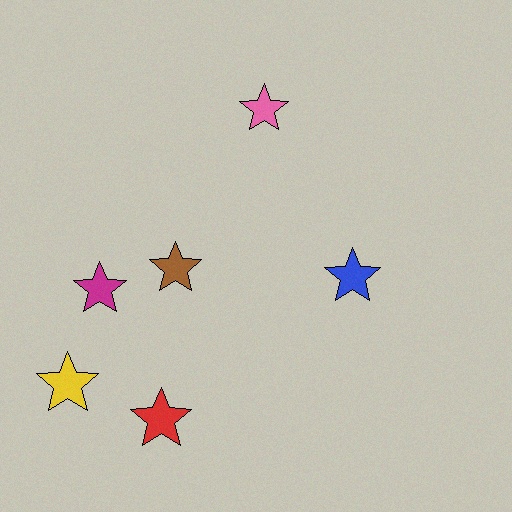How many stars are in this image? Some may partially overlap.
There are 6 stars.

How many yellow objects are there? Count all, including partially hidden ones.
There is 1 yellow object.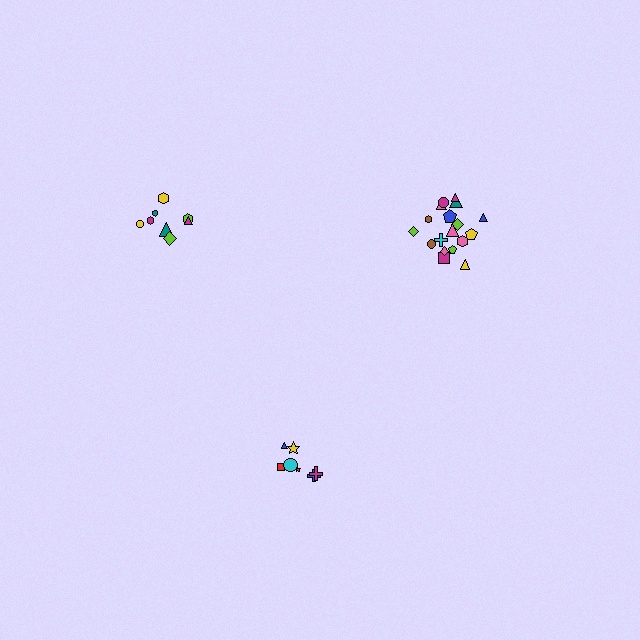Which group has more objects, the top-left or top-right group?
The top-right group.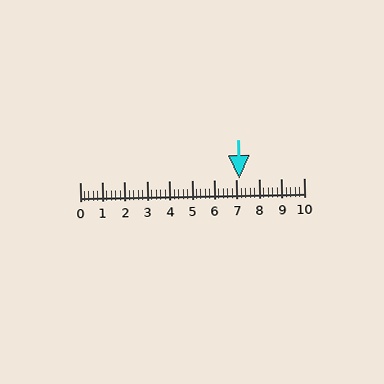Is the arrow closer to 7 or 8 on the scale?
The arrow is closer to 7.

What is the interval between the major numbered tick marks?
The major tick marks are spaced 1 units apart.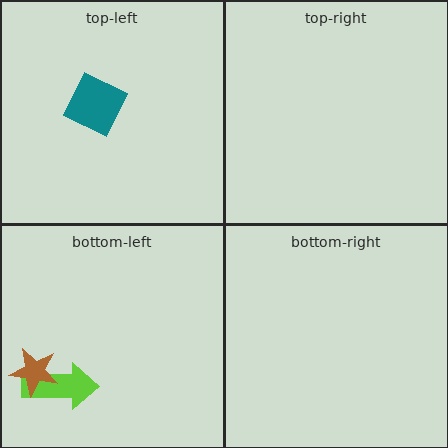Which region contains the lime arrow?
The bottom-left region.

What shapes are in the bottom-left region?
The lime arrow, the brown star.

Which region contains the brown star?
The bottom-left region.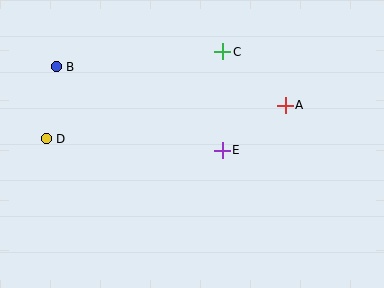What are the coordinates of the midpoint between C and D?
The midpoint between C and D is at (134, 95).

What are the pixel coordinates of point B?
Point B is at (56, 67).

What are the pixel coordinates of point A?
Point A is at (285, 105).